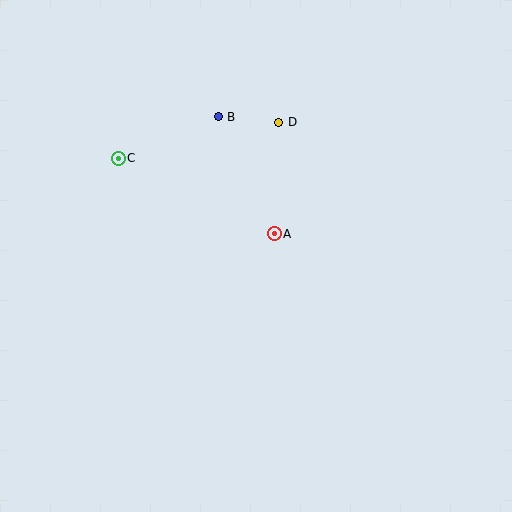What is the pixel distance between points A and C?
The distance between A and C is 173 pixels.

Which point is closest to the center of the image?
Point A at (274, 234) is closest to the center.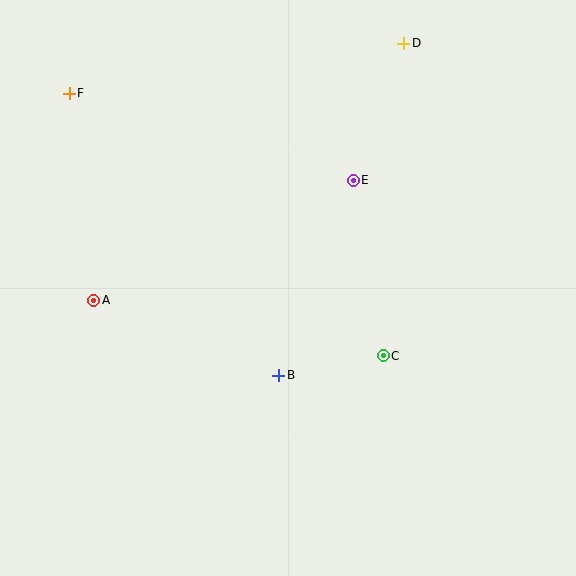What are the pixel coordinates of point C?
Point C is at (383, 356).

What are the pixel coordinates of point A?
Point A is at (94, 300).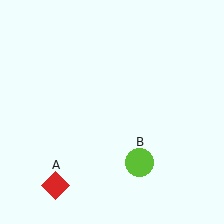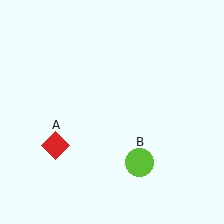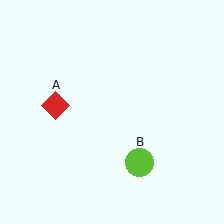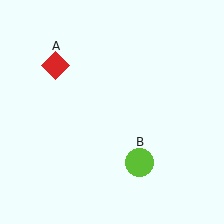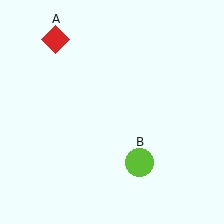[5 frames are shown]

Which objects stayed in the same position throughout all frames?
Lime circle (object B) remained stationary.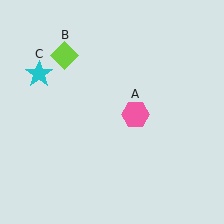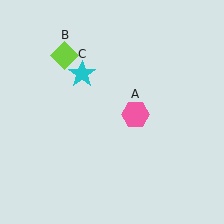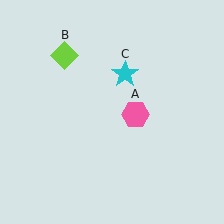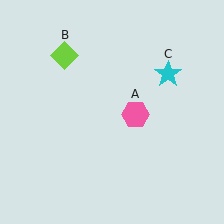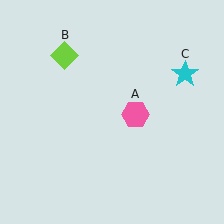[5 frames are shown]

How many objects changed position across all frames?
1 object changed position: cyan star (object C).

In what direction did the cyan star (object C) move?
The cyan star (object C) moved right.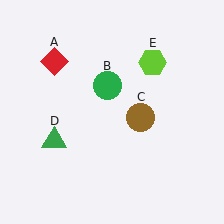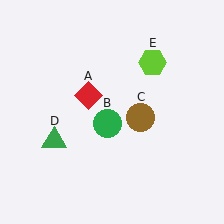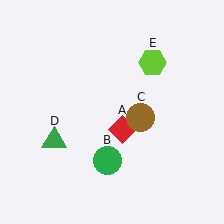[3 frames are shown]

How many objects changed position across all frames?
2 objects changed position: red diamond (object A), green circle (object B).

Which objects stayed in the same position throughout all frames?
Brown circle (object C) and green triangle (object D) and lime hexagon (object E) remained stationary.